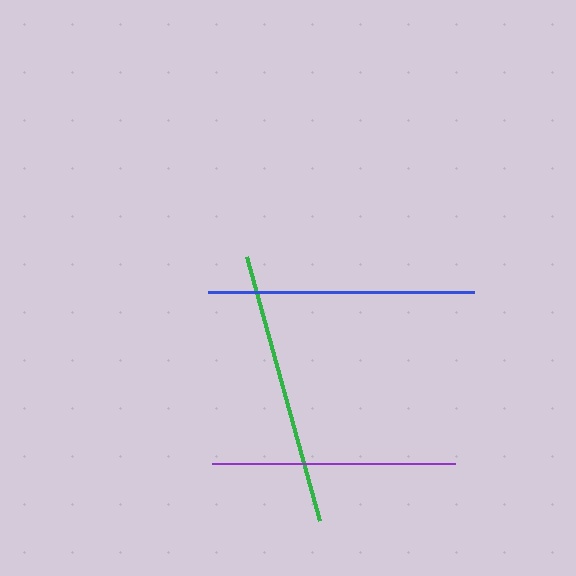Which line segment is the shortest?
The purple line is the shortest at approximately 243 pixels.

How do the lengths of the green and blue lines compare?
The green and blue lines are approximately the same length.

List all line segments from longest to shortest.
From longest to shortest: green, blue, purple.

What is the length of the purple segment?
The purple segment is approximately 243 pixels long.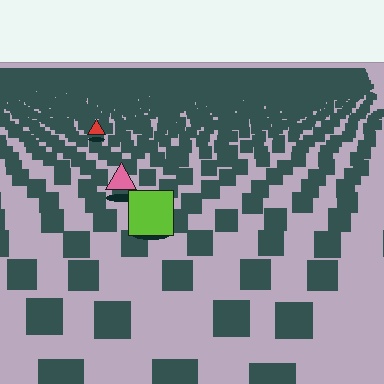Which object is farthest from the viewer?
The red triangle is farthest from the viewer. It appears smaller and the ground texture around it is denser.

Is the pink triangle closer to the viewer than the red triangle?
Yes. The pink triangle is closer — you can tell from the texture gradient: the ground texture is coarser near it.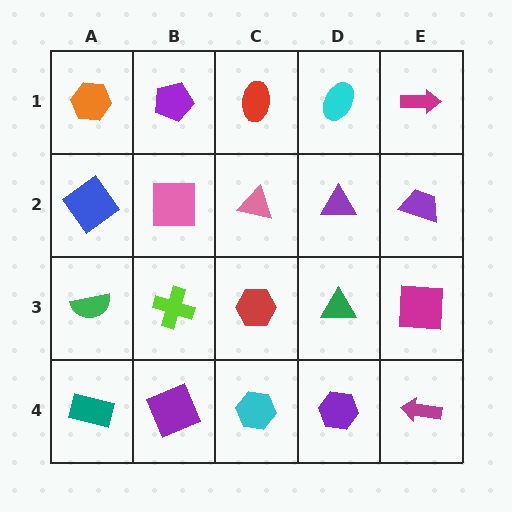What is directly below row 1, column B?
A pink square.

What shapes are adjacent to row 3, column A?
A blue diamond (row 2, column A), a teal rectangle (row 4, column A), a lime cross (row 3, column B).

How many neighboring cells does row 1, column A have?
2.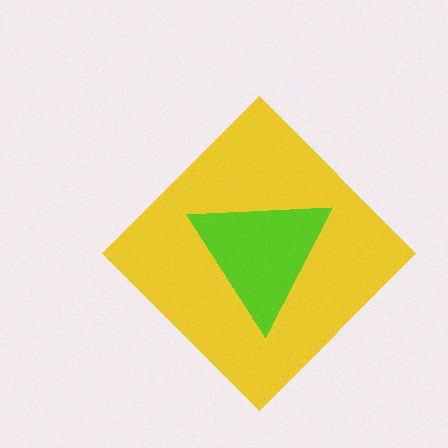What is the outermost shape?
The yellow diamond.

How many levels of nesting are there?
2.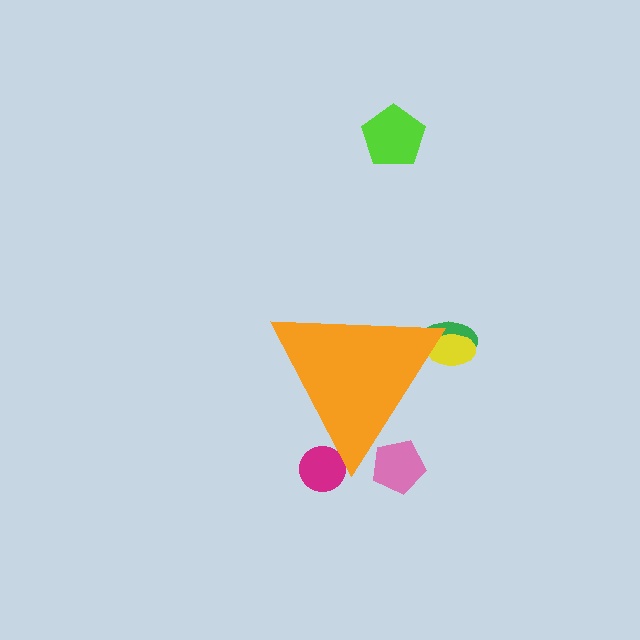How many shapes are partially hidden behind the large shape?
4 shapes are partially hidden.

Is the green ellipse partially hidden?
Yes, the green ellipse is partially hidden behind the orange triangle.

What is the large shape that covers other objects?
An orange triangle.